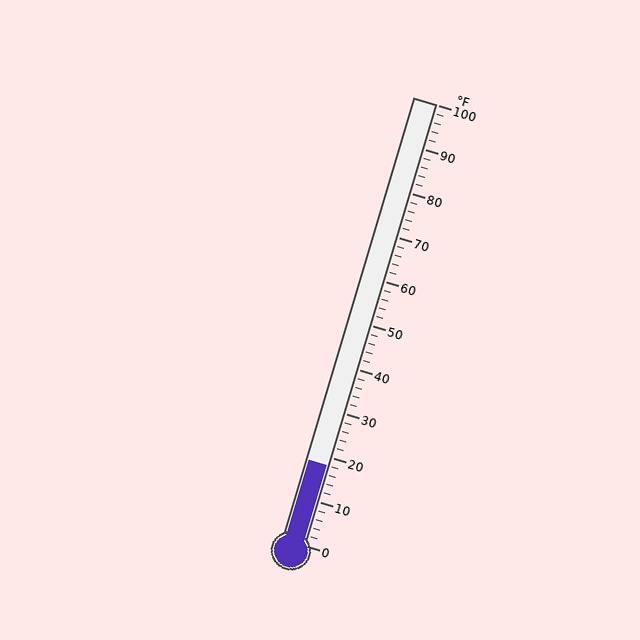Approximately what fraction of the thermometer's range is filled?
The thermometer is filled to approximately 20% of its range.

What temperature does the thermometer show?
The thermometer shows approximately 18°F.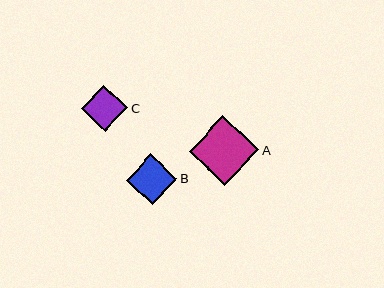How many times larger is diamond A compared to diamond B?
Diamond A is approximately 1.4 times the size of diamond B.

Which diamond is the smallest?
Diamond C is the smallest with a size of approximately 46 pixels.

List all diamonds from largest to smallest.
From largest to smallest: A, B, C.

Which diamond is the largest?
Diamond A is the largest with a size of approximately 69 pixels.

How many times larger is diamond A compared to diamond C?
Diamond A is approximately 1.5 times the size of diamond C.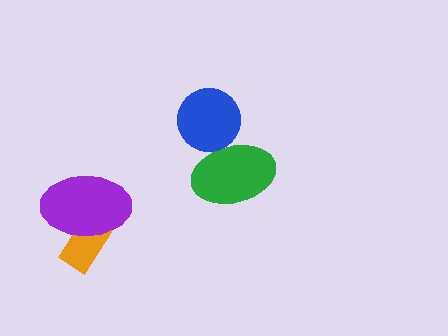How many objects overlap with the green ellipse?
1 object overlaps with the green ellipse.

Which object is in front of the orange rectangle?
The purple ellipse is in front of the orange rectangle.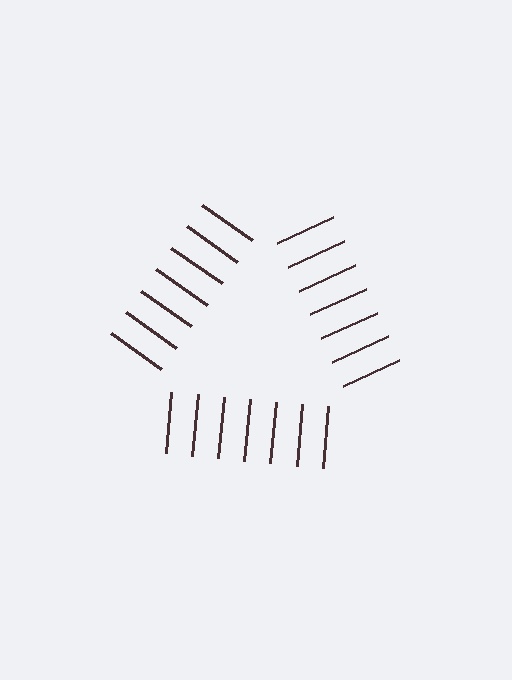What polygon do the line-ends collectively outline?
An illusory triangle — the line segments terminate on its edges but no continuous stroke is drawn.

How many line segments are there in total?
21 — 7 along each of the 3 edges.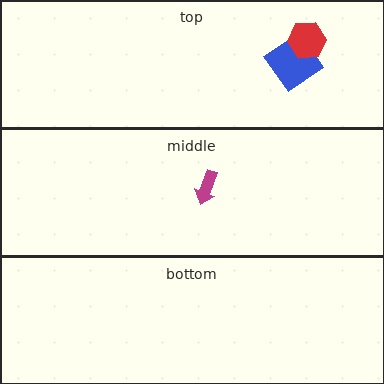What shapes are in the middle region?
The magenta arrow.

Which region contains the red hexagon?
The top region.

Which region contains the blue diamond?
The top region.